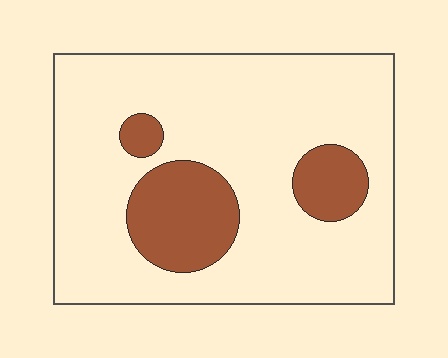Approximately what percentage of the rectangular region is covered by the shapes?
Approximately 20%.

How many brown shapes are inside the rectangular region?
3.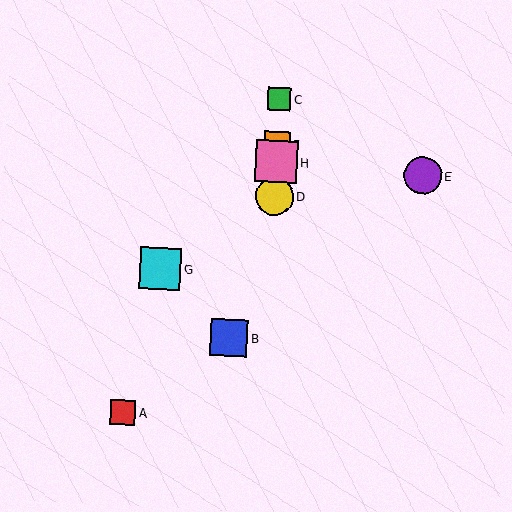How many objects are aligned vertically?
4 objects (C, D, F, H) are aligned vertically.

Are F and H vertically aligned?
Yes, both are at x≈277.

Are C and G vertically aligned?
No, C is at x≈279 and G is at x≈160.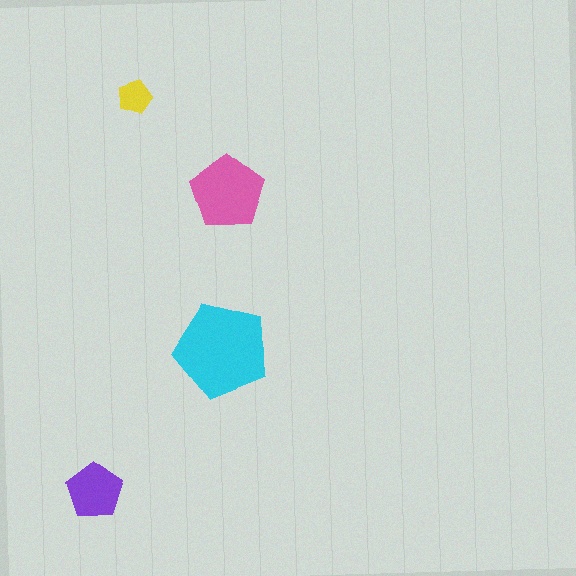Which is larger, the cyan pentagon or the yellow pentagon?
The cyan one.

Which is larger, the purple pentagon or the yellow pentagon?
The purple one.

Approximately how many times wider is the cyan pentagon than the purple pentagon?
About 1.5 times wider.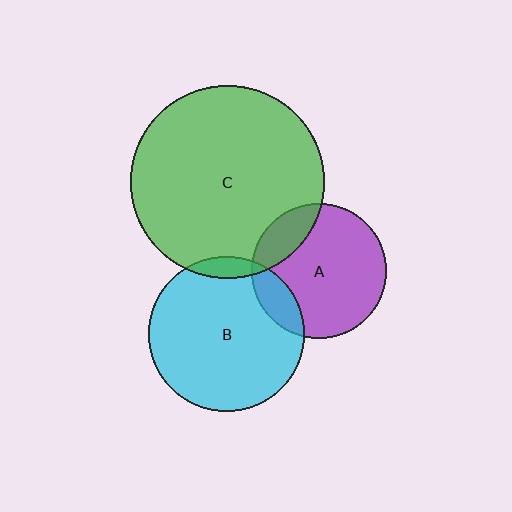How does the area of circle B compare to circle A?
Approximately 1.3 times.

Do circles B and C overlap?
Yes.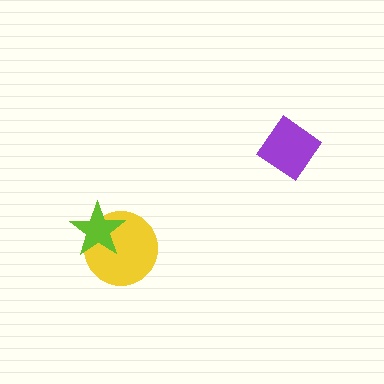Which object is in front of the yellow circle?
The lime star is in front of the yellow circle.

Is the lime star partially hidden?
No, no other shape covers it.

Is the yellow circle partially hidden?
Yes, it is partially covered by another shape.